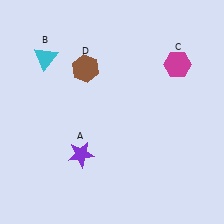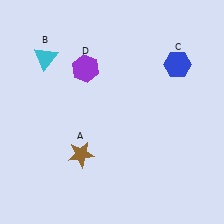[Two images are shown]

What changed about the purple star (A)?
In Image 1, A is purple. In Image 2, it changed to brown.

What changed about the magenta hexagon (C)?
In Image 1, C is magenta. In Image 2, it changed to blue.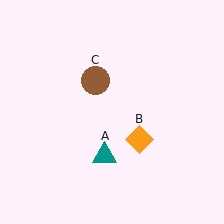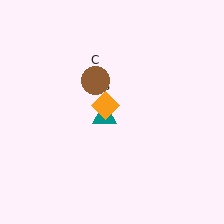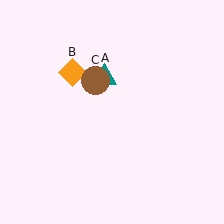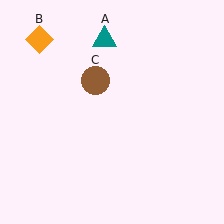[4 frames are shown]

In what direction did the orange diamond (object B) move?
The orange diamond (object B) moved up and to the left.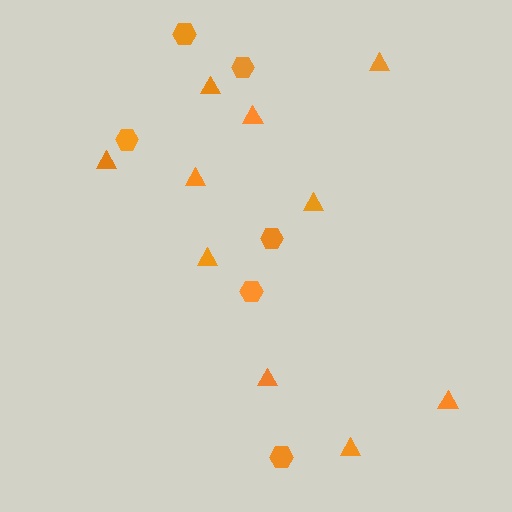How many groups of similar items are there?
There are 2 groups: one group of triangles (10) and one group of hexagons (6).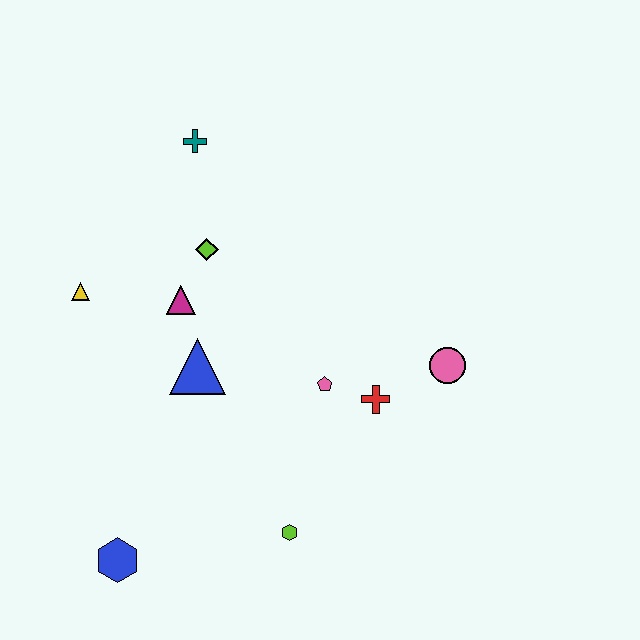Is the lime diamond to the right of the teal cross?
Yes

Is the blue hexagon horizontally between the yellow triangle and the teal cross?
Yes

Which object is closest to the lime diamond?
The magenta triangle is closest to the lime diamond.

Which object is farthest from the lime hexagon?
The teal cross is farthest from the lime hexagon.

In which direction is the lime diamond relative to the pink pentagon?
The lime diamond is above the pink pentagon.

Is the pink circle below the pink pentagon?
No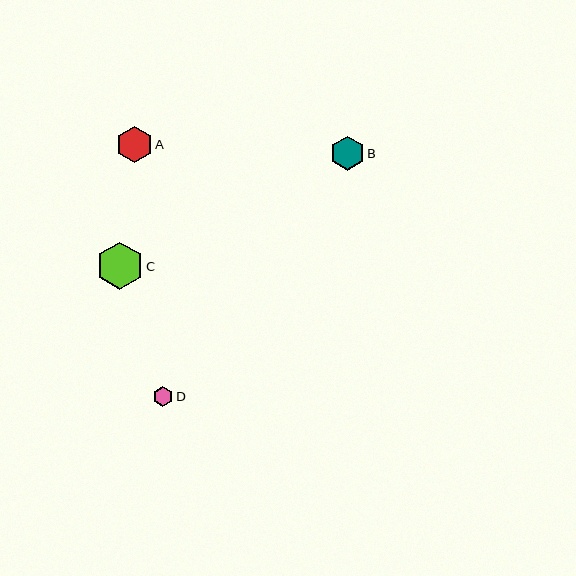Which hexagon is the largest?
Hexagon C is the largest with a size of approximately 47 pixels.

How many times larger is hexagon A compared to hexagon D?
Hexagon A is approximately 1.8 times the size of hexagon D.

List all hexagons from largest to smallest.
From largest to smallest: C, A, B, D.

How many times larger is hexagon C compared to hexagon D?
Hexagon C is approximately 2.4 times the size of hexagon D.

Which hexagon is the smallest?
Hexagon D is the smallest with a size of approximately 20 pixels.